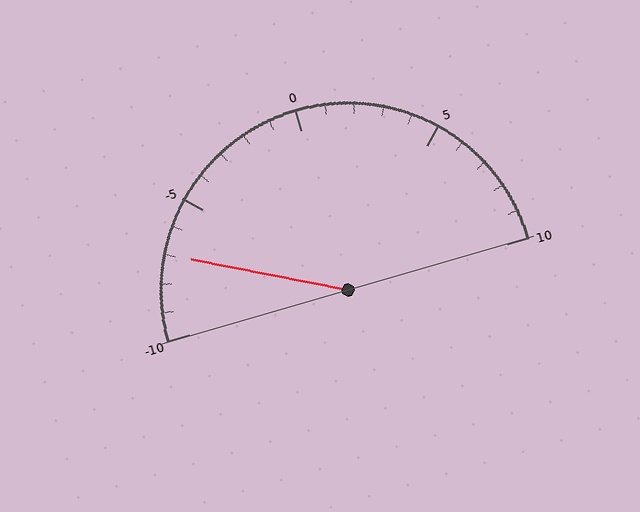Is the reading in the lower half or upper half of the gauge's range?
The reading is in the lower half of the range (-10 to 10).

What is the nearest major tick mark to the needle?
The nearest major tick mark is -5.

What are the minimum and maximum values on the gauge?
The gauge ranges from -10 to 10.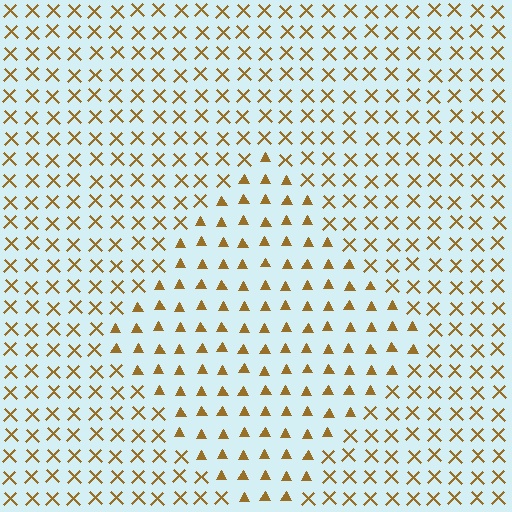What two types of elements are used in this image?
The image uses triangles inside the diamond region and X marks outside it.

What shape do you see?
I see a diamond.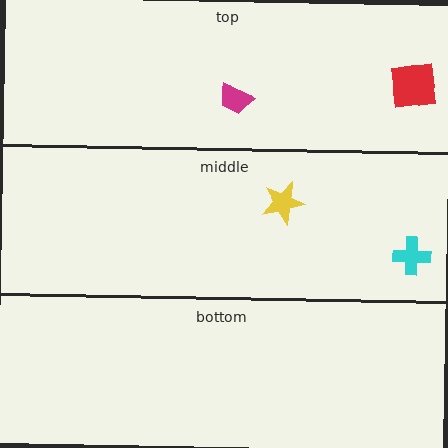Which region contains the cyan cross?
The middle region.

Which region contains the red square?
The top region.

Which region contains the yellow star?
The middle region.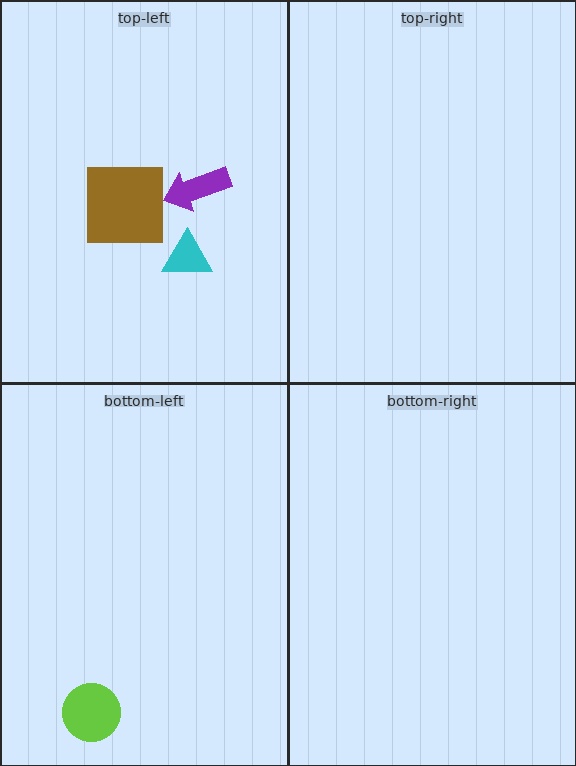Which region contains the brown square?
The top-left region.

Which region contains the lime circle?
The bottom-left region.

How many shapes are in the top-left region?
3.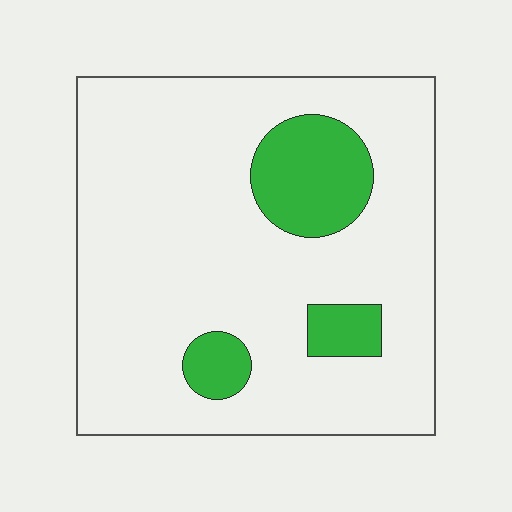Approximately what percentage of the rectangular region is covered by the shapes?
Approximately 15%.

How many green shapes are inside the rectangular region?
3.